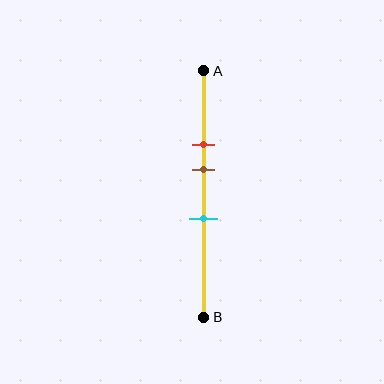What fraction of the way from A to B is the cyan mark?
The cyan mark is approximately 60% (0.6) of the way from A to B.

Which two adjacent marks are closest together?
The red and brown marks are the closest adjacent pair.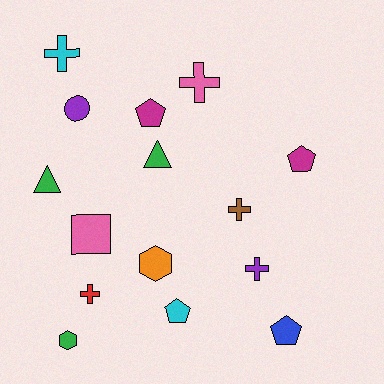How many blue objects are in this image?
There is 1 blue object.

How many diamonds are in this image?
There are no diamonds.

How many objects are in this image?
There are 15 objects.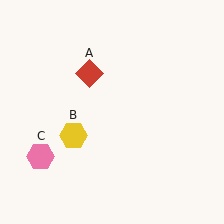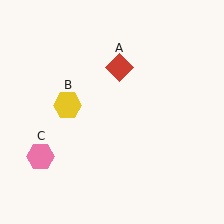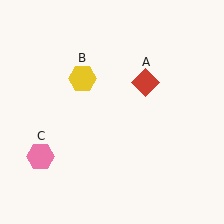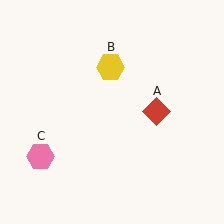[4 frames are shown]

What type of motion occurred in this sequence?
The red diamond (object A), yellow hexagon (object B) rotated clockwise around the center of the scene.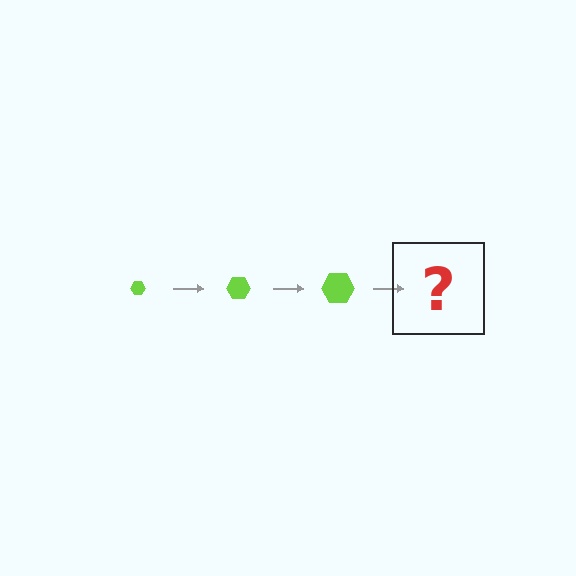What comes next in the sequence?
The next element should be a lime hexagon, larger than the previous one.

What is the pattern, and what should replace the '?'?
The pattern is that the hexagon gets progressively larger each step. The '?' should be a lime hexagon, larger than the previous one.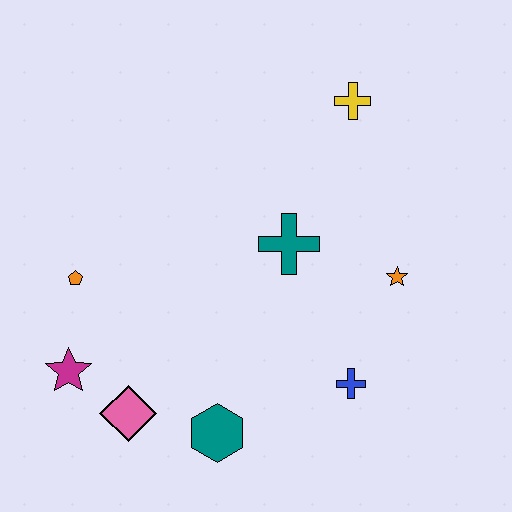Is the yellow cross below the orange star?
No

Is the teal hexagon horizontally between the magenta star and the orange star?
Yes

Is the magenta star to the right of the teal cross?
No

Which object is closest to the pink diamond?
The magenta star is closest to the pink diamond.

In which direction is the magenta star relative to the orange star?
The magenta star is to the left of the orange star.